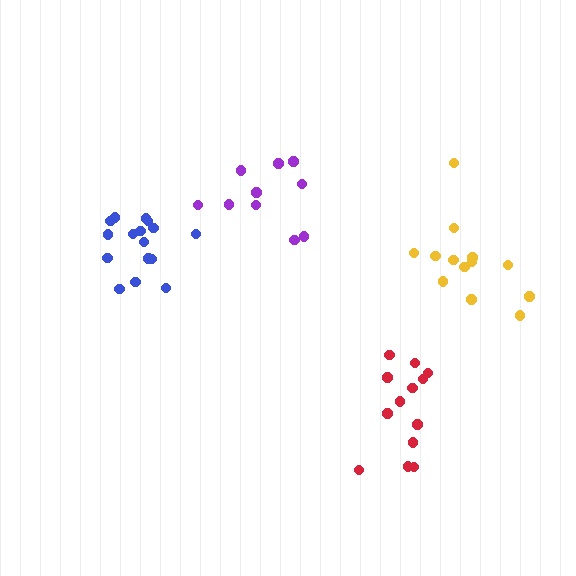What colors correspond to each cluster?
The clusters are colored: yellow, blue, purple, red.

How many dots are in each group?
Group 1: 13 dots, Group 2: 16 dots, Group 3: 10 dots, Group 4: 13 dots (52 total).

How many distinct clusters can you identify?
There are 4 distinct clusters.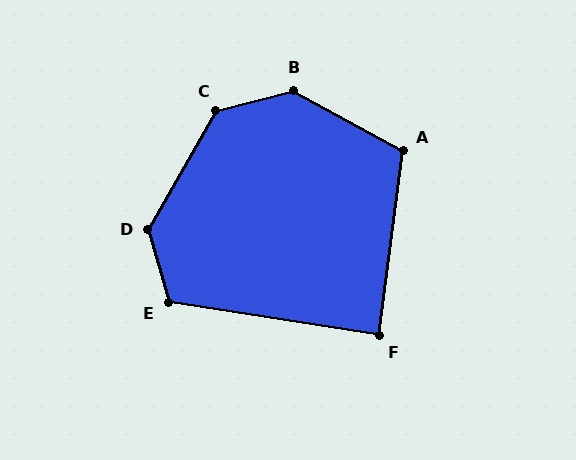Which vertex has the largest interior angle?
B, at approximately 137 degrees.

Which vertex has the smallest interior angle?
F, at approximately 88 degrees.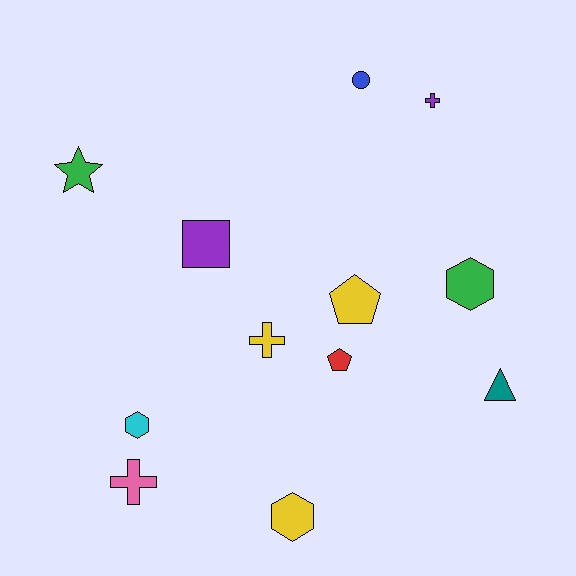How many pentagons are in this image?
There are 2 pentagons.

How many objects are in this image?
There are 12 objects.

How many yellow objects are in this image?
There are 3 yellow objects.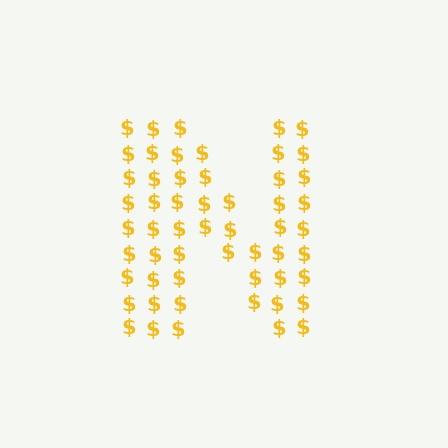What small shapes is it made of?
It is made of small dollar signs.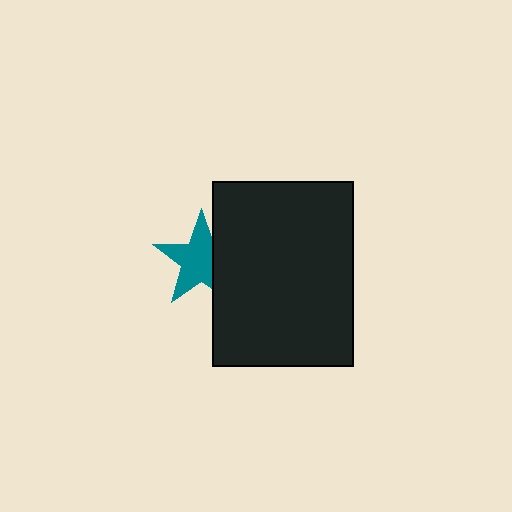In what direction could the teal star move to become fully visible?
The teal star could move left. That would shift it out from behind the black rectangle entirely.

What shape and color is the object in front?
The object in front is a black rectangle.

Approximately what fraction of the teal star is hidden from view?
Roughly 31% of the teal star is hidden behind the black rectangle.